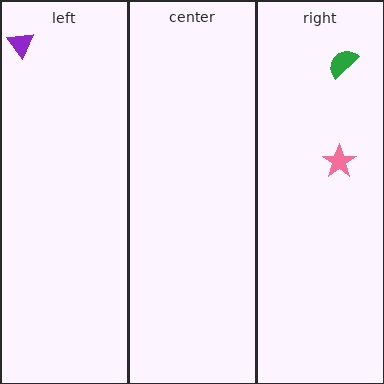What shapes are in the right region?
The pink star, the green semicircle.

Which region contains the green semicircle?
The right region.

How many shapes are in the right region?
2.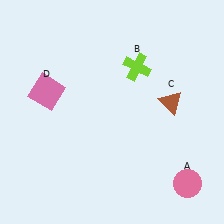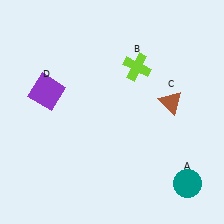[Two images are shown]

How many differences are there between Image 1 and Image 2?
There are 2 differences between the two images.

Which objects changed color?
A changed from pink to teal. D changed from pink to purple.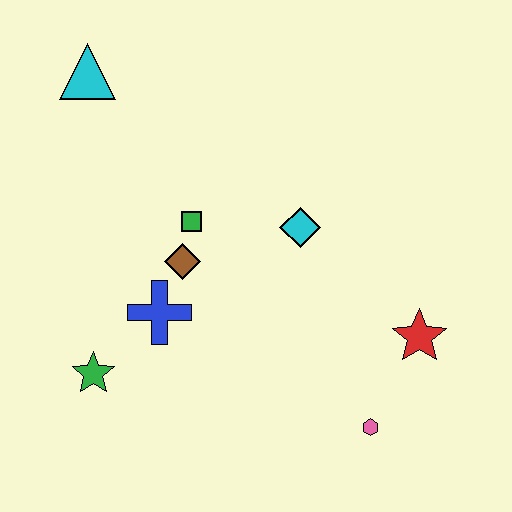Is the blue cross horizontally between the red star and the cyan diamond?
No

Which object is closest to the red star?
The pink hexagon is closest to the red star.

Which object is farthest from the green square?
The pink hexagon is farthest from the green square.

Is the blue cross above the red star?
Yes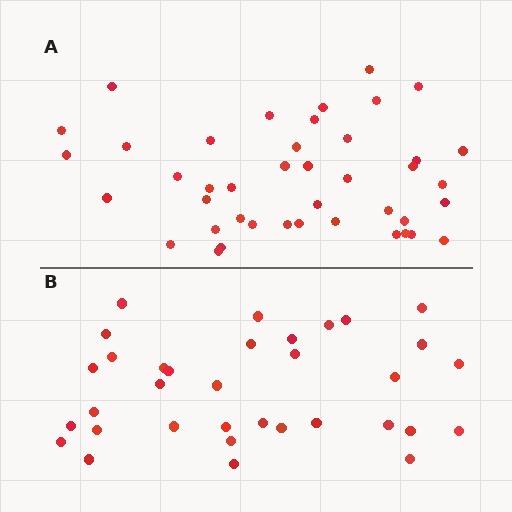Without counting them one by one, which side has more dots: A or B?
Region A (the top region) has more dots.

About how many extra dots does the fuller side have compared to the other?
Region A has roughly 8 or so more dots than region B.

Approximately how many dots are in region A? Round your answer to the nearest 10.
About 40 dots. (The exact count is 42, which rounds to 40.)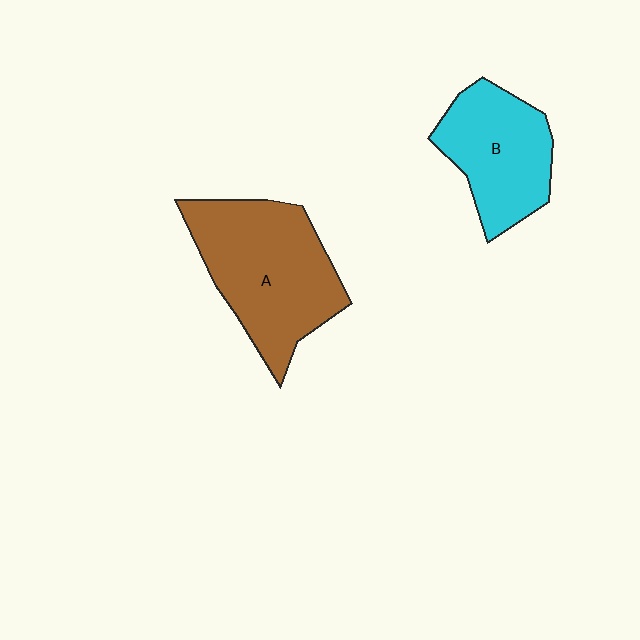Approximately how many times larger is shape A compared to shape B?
Approximately 1.4 times.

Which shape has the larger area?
Shape A (brown).